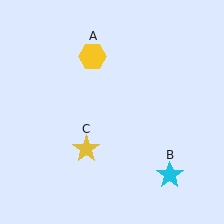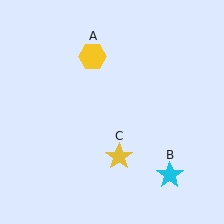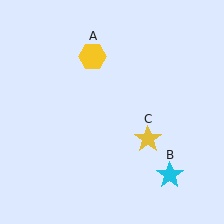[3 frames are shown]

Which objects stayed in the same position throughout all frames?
Yellow hexagon (object A) and cyan star (object B) remained stationary.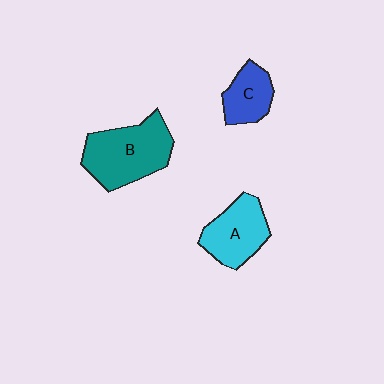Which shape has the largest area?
Shape B (teal).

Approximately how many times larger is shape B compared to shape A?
Approximately 1.4 times.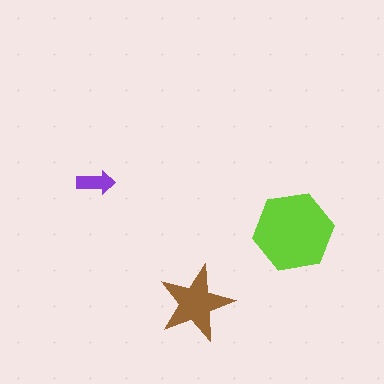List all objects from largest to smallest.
The lime hexagon, the brown star, the purple arrow.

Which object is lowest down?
The brown star is bottommost.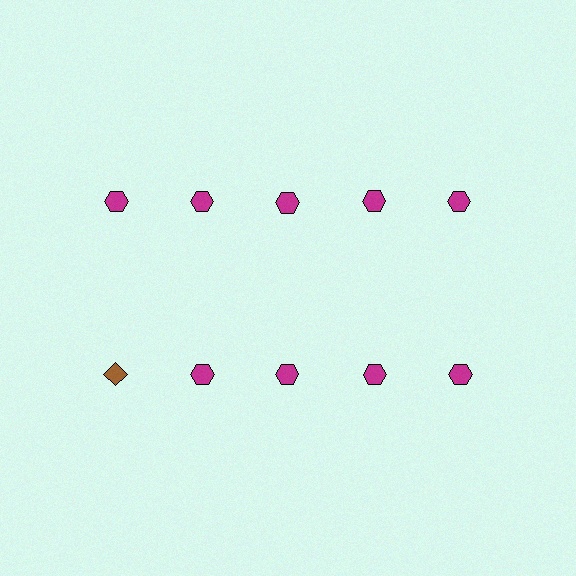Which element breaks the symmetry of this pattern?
The brown diamond in the second row, leftmost column breaks the symmetry. All other shapes are magenta hexagons.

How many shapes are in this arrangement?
There are 10 shapes arranged in a grid pattern.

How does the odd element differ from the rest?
It differs in both color (brown instead of magenta) and shape (diamond instead of hexagon).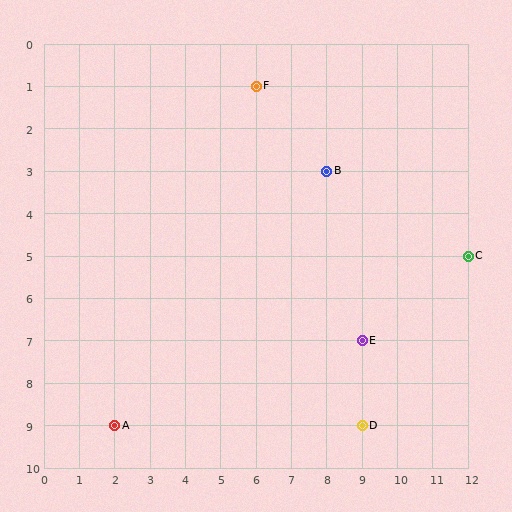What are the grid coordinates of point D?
Point D is at grid coordinates (9, 9).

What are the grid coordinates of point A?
Point A is at grid coordinates (2, 9).